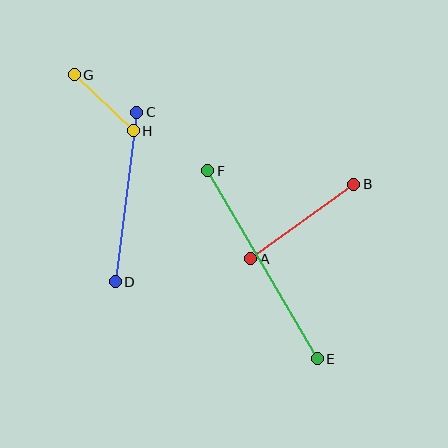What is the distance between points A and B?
The distance is approximately 127 pixels.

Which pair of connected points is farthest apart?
Points E and F are farthest apart.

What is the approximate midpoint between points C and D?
The midpoint is at approximately (126, 197) pixels.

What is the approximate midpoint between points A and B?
The midpoint is at approximately (302, 222) pixels.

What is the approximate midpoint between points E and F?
The midpoint is at approximately (263, 265) pixels.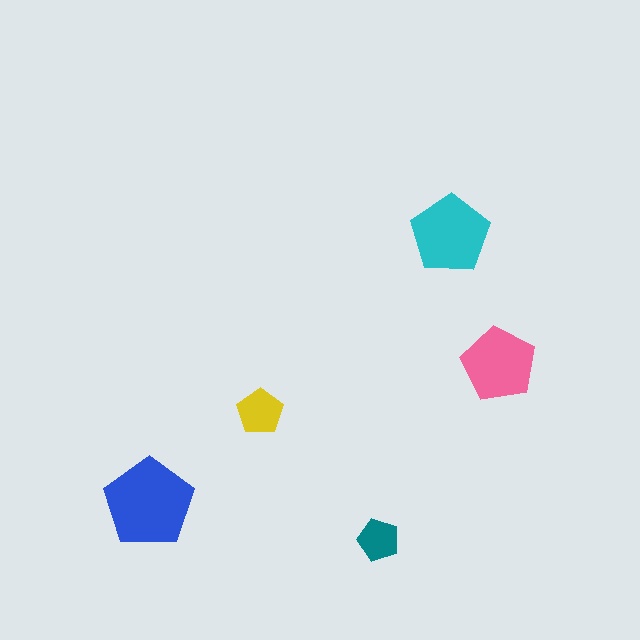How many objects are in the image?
There are 5 objects in the image.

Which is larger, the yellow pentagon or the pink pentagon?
The pink one.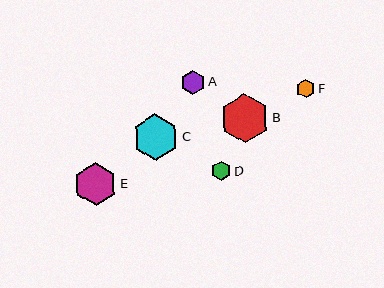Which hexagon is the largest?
Hexagon B is the largest with a size of approximately 49 pixels.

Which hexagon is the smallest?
Hexagon F is the smallest with a size of approximately 19 pixels.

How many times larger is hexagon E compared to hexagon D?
Hexagon E is approximately 2.2 times the size of hexagon D.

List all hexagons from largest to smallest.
From largest to smallest: B, C, E, A, D, F.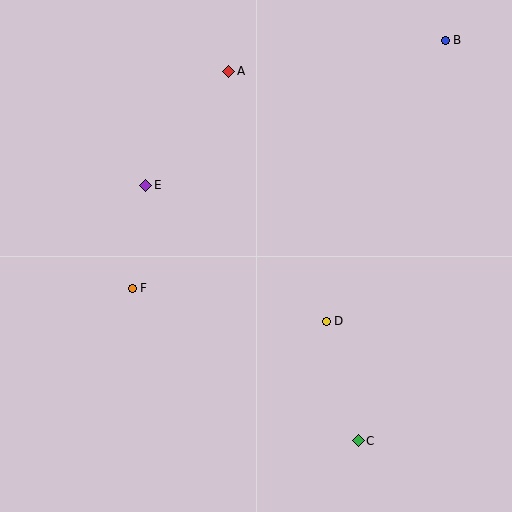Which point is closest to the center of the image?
Point D at (326, 321) is closest to the center.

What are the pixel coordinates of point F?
Point F is at (132, 288).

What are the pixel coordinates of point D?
Point D is at (326, 321).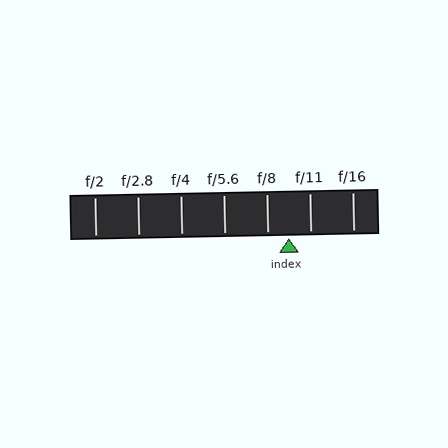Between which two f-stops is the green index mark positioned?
The index mark is between f/8 and f/11.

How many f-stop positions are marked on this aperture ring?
There are 7 f-stop positions marked.